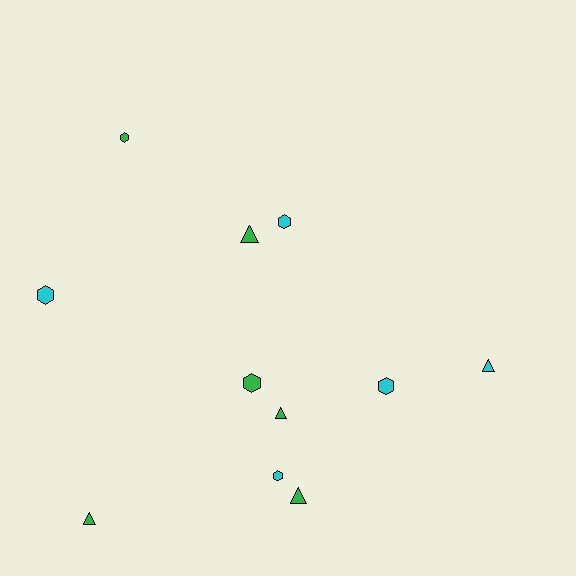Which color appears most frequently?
Green, with 6 objects.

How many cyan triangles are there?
There is 1 cyan triangle.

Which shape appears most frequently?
Hexagon, with 6 objects.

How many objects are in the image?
There are 11 objects.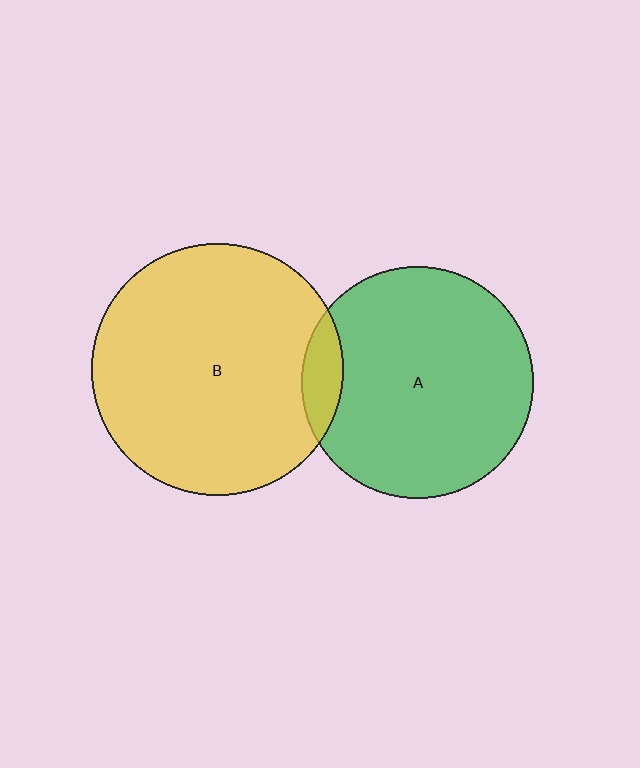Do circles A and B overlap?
Yes.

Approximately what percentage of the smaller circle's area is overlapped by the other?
Approximately 10%.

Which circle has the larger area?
Circle B (yellow).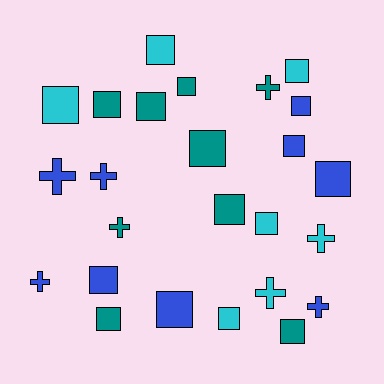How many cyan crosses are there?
There are 2 cyan crosses.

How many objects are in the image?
There are 25 objects.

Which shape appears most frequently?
Square, with 17 objects.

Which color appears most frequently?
Teal, with 9 objects.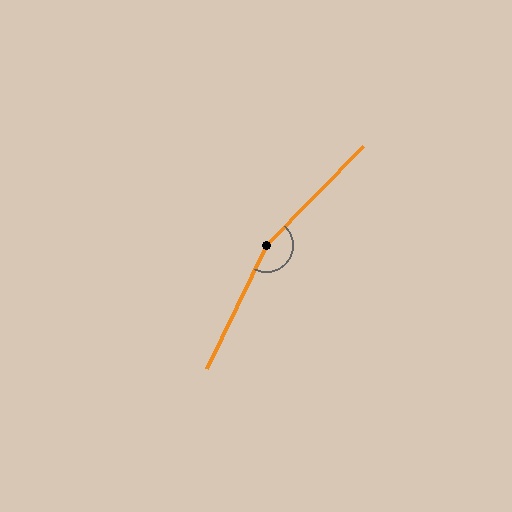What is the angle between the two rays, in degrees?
Approximately 162 degrees.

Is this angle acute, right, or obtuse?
It is obtuse.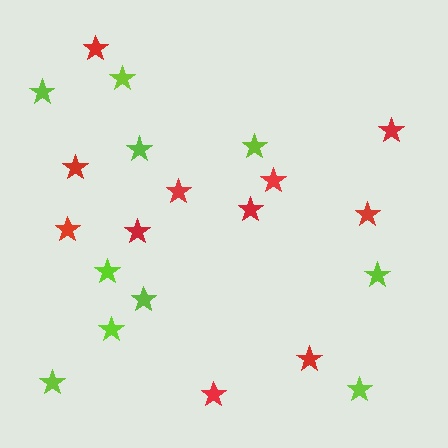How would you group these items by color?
There are 2 groups: one group of red stars (11) and one group of lime stars (10).